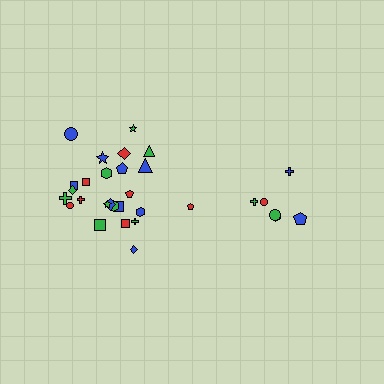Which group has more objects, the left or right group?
The left group.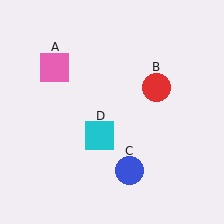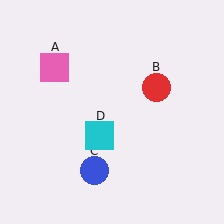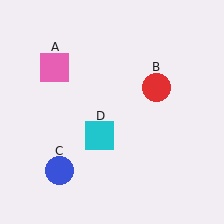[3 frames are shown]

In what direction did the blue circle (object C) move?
The blue circle (object C) moved left.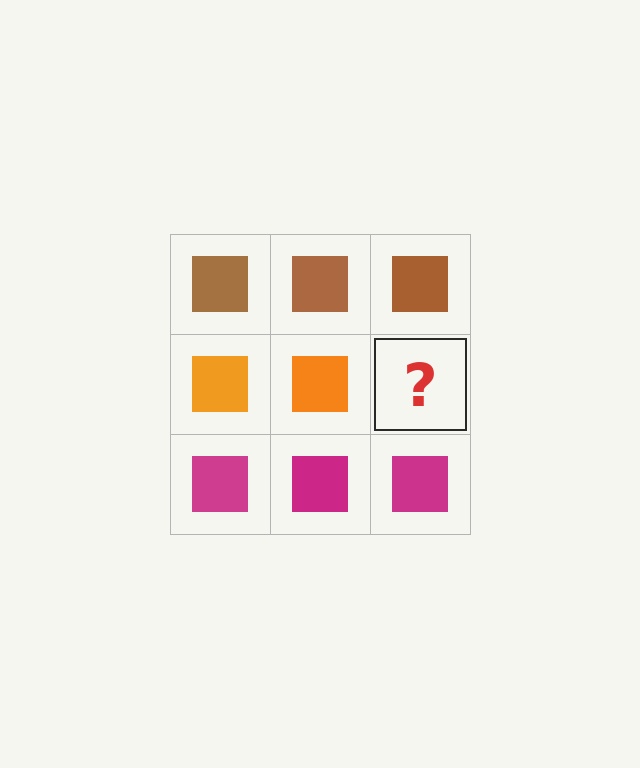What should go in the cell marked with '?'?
The missing cell should contain an orange square.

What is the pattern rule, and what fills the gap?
The rule is that each row has a consistent color. The gap should be filled with an orange square.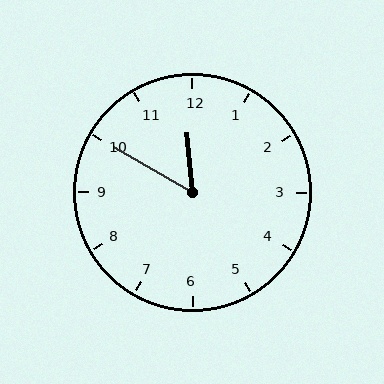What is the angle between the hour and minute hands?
Approximately 55 degrees.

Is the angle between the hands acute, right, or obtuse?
It is acute.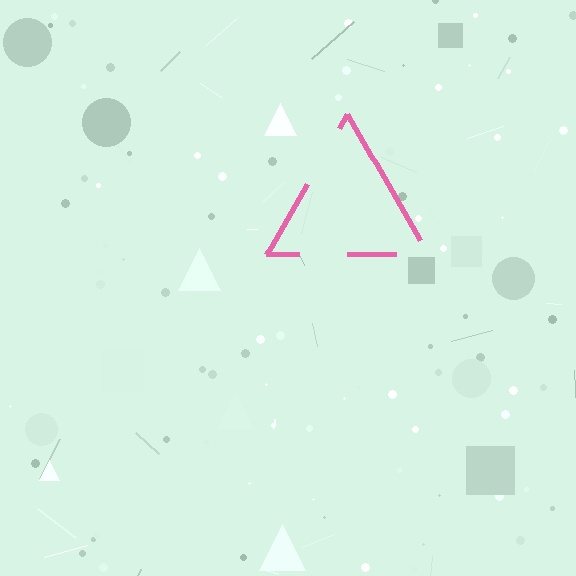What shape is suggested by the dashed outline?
The dashed outline suggests a triangle.